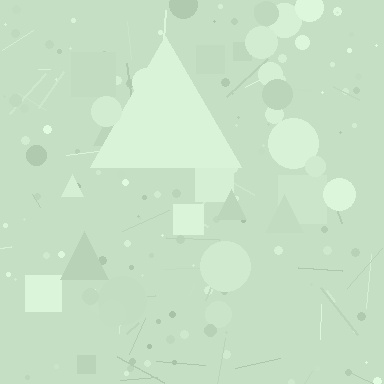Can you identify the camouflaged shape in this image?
The camouflaged shape is a triangle.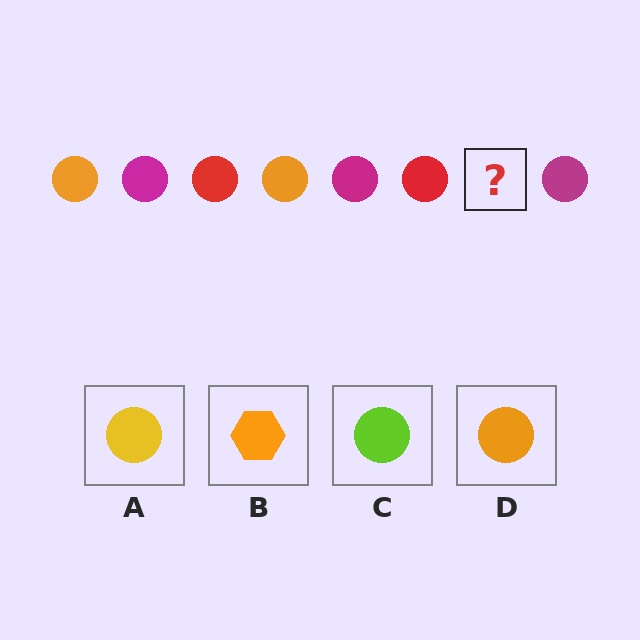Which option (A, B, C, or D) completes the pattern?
D.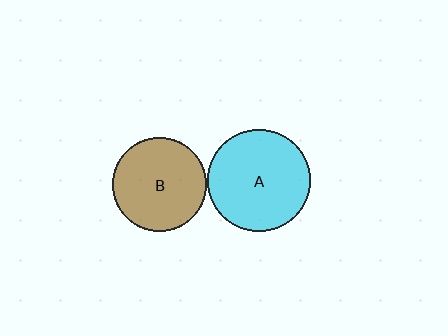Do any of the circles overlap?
No, none of the circles overlap.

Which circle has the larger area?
Circle A (cyan).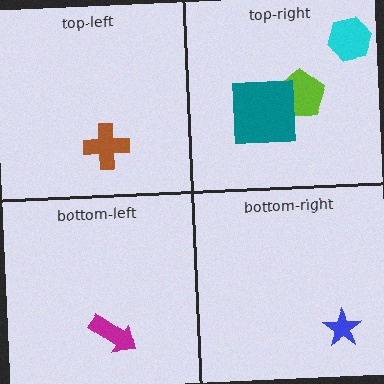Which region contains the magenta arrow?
The bottom-left region.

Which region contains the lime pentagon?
The top-right region.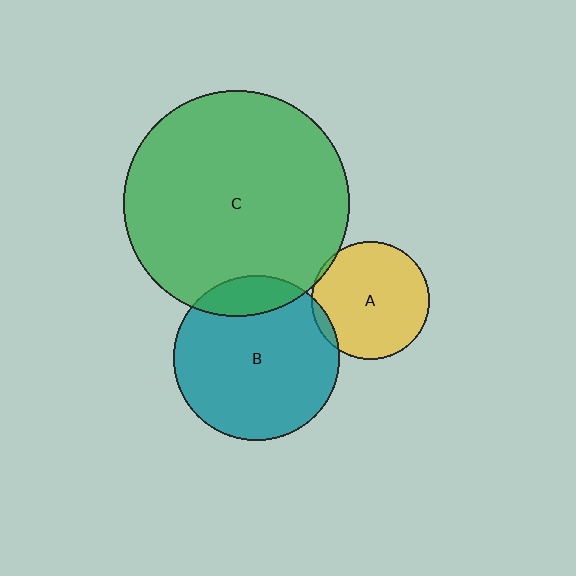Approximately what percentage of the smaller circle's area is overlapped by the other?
Approximately 15%.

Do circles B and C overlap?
Yes.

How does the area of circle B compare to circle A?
Approximately 2.0 times.